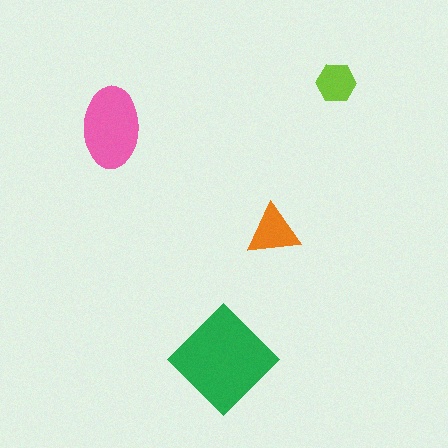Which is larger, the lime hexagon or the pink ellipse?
The pink ellipse.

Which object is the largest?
The green diamond.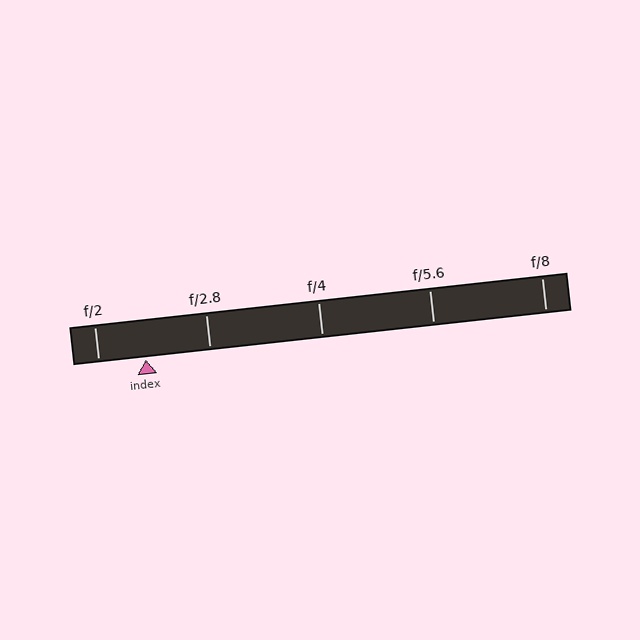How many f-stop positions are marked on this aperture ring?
There are 5 f-stop positions marked.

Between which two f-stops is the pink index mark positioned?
The index mark is between f/2 and f/2.8.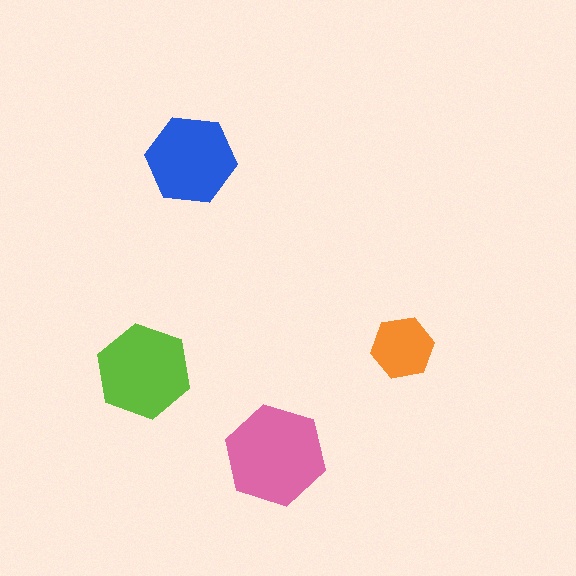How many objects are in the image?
There are 4 objects in the image.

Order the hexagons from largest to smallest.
the pink one, the lime one, the blue one, the orange one.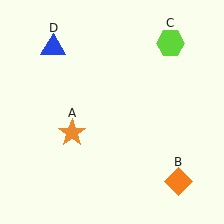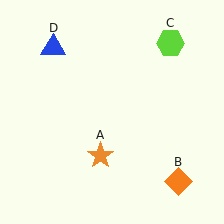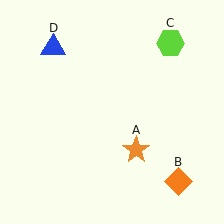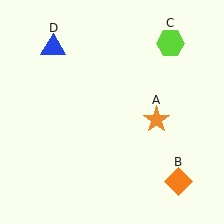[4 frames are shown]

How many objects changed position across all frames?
1 object changed position: orange star (object A).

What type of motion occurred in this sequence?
The orange star (object A) rotated counterclockwise around the center of the scene.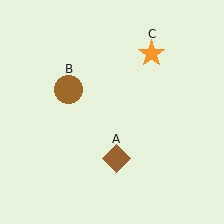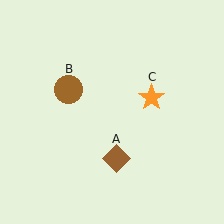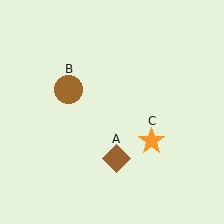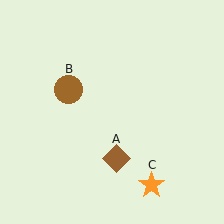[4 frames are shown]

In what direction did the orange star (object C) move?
The orange star (object C) moved down.